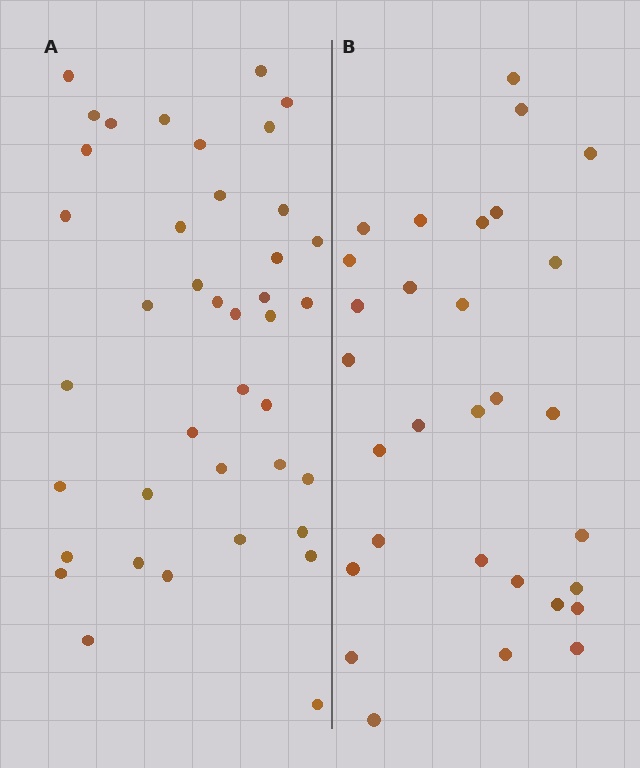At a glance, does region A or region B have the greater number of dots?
Region A (the left region) has more dots.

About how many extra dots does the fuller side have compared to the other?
Region A has roughly 10 or so more dots than region B.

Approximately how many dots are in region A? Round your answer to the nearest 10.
About 40 dots.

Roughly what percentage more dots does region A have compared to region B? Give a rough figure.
About 35% more.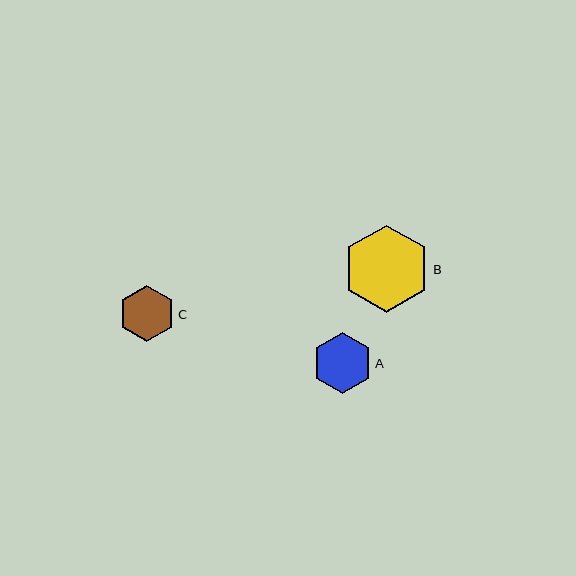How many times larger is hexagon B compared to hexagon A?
Hexagon B is approximately 1.5 times the size of hexagon A.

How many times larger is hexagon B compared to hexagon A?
Hexagon B is approximately 1.5 times the size of hexagon A.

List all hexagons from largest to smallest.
From largest to smallest: B, A, C.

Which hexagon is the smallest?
Hexagon C is the smallest with a size of approximately 56 pixels.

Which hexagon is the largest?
Hexagon B is the largest with a size of approximately 88 pixels.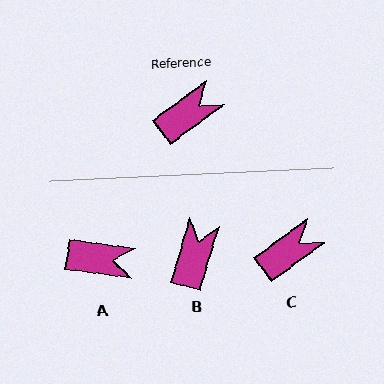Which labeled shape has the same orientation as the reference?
C.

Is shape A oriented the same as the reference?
No, it is off by about 44 degrees.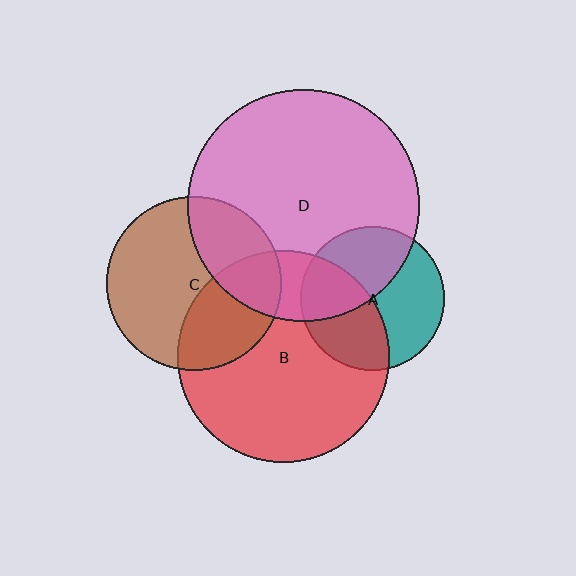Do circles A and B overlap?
Yes.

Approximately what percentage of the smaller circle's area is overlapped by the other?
Approximately 40%.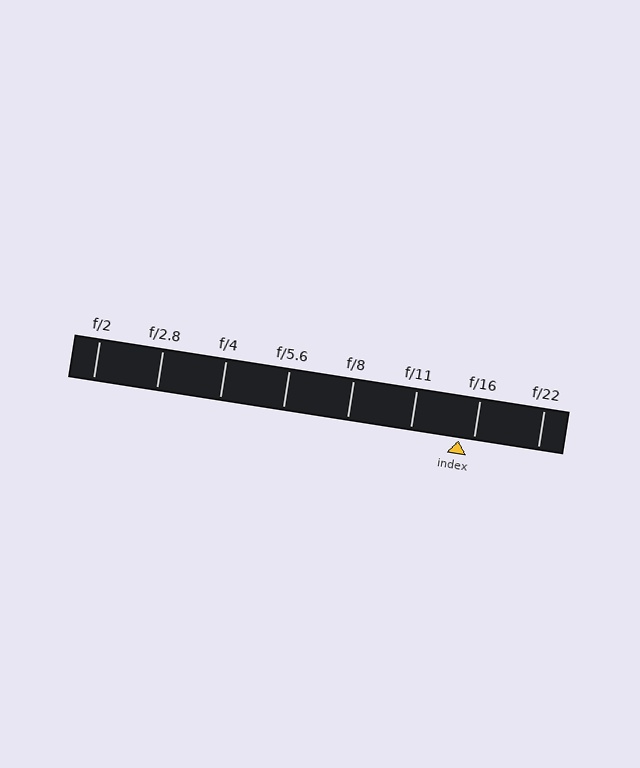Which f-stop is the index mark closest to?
The index mark is closest to f/16.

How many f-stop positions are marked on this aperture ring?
There are 8 f-stop positions marked.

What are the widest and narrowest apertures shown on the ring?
The widest aperture shown is f/2 and the narrowest is f/22.